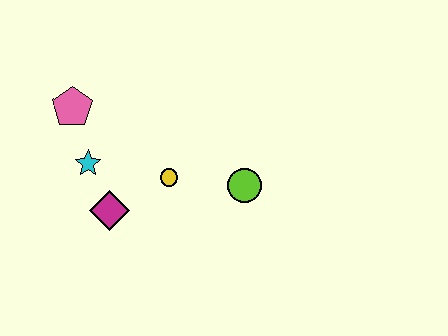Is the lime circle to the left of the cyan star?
No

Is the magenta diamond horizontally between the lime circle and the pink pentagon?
Yes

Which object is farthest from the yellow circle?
The pink pentagon is farthest from the yellow circle.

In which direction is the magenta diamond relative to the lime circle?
The magenta diamond is to the left of the lime circle.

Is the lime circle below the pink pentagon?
Yes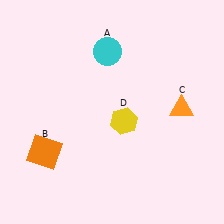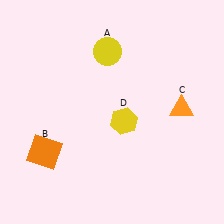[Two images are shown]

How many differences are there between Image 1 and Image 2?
There is 1 difference between the two images.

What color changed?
The circle (A) changed from cyan in Image 1 to yellow in Image 2.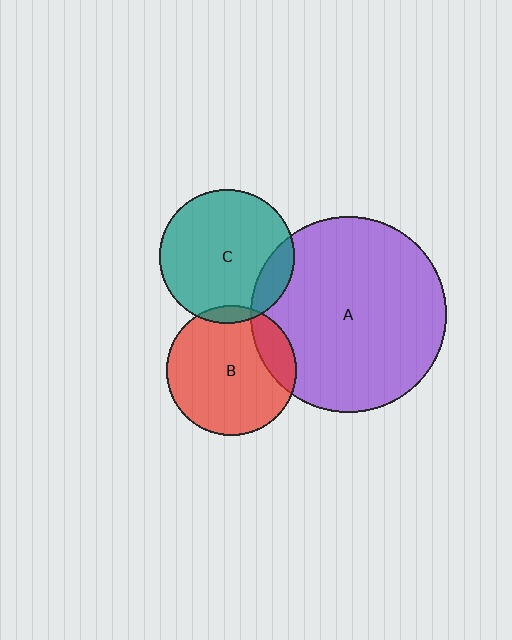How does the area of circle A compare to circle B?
Approximately 2.3 times.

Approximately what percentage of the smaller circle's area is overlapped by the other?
Approximately 15%.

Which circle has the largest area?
Circle A (purple).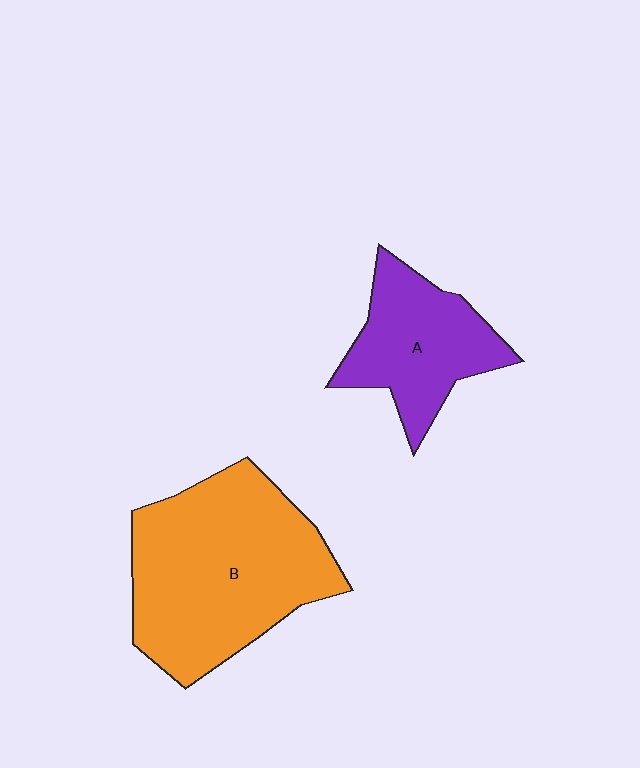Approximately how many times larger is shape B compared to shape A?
Approximately 1.9 times.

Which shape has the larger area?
Shape B (orange).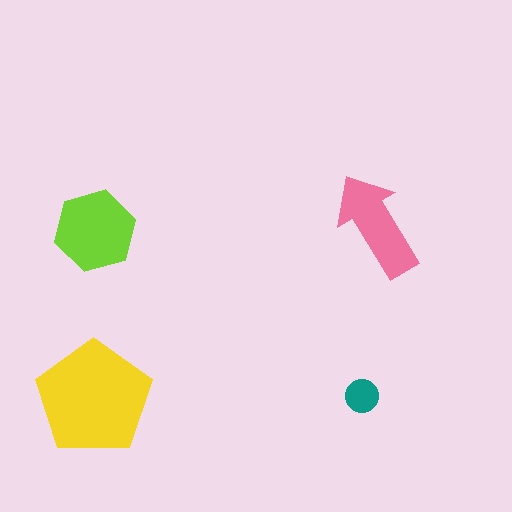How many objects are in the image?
There are 4 objects in the image.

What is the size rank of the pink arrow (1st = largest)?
3rd.